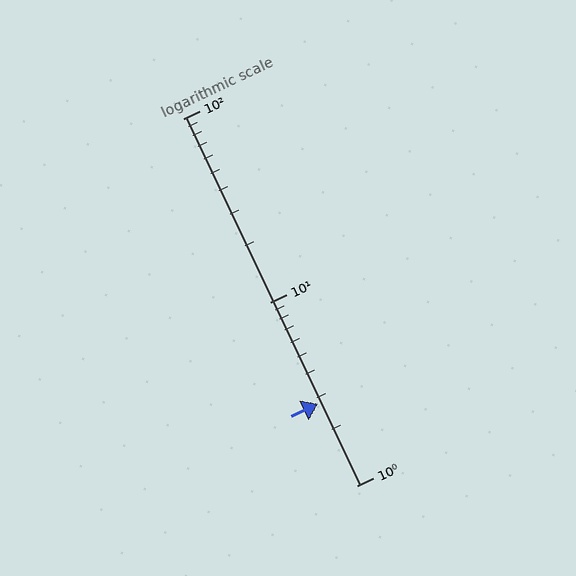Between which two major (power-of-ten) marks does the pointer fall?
The pointer is between 1 and 10.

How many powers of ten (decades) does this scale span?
The scale spans 2 decades, from 1 to 100.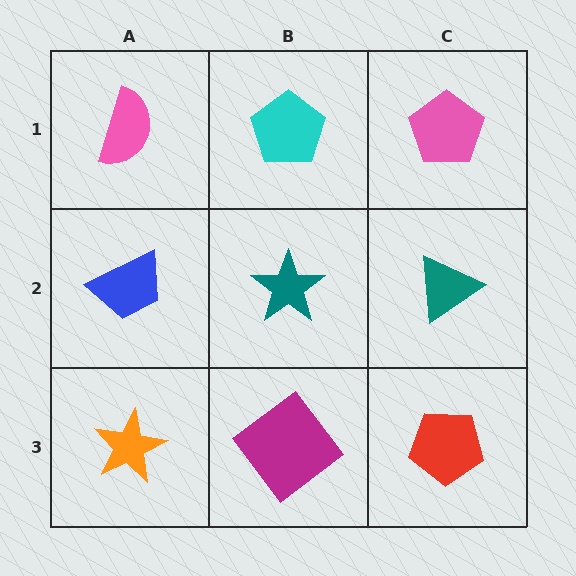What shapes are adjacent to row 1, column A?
A blue trapezoid (row 2, column A), a cyan pentagon (row 1, column B).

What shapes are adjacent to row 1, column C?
A teal triangle (row 2, column C), a cyan pentagon (row 1, column B).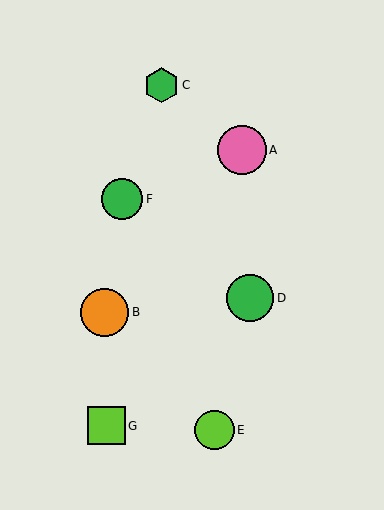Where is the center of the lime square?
The center of the lime square is at (107, 426).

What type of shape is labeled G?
Shape G is a lime square.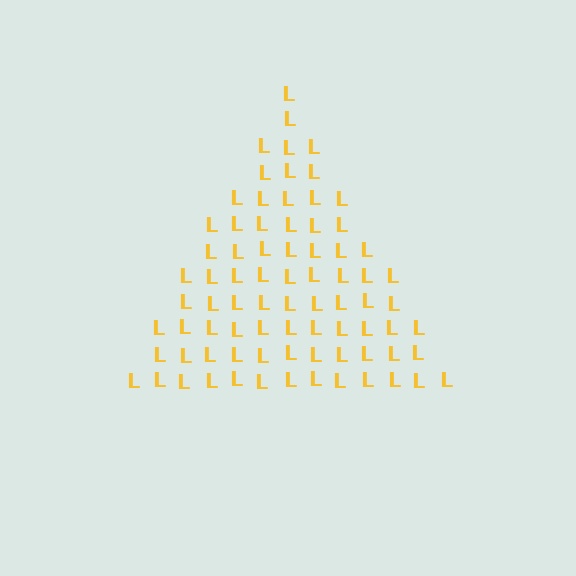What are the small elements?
The small elements are letter L's.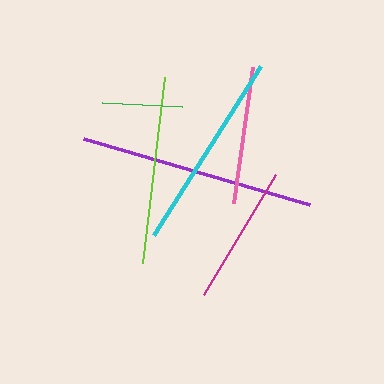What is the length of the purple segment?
The purple segment is approximately 235 pixels long.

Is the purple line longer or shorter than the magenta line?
The purple line is longer than the magenta line.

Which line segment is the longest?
The purple line is the longest at approximately 235 pixels.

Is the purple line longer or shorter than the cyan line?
The purple line is longer than the cyan line.